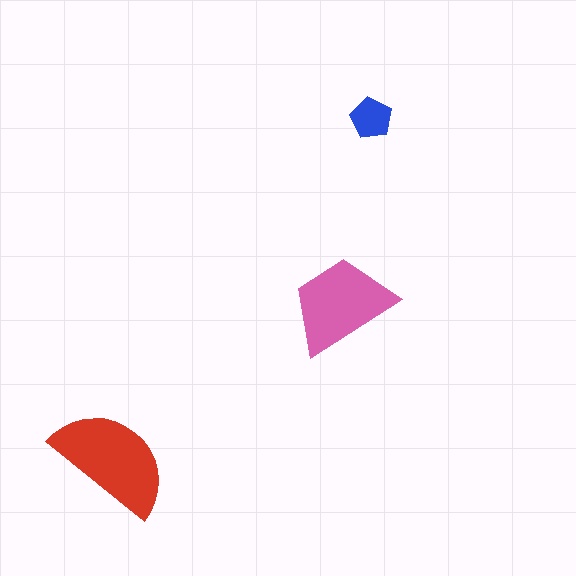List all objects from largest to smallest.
The red semicircle, the pink trapezoid, the blue pentagon.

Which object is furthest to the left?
The red semicircle is leftmost.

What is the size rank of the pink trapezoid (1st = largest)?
2nd.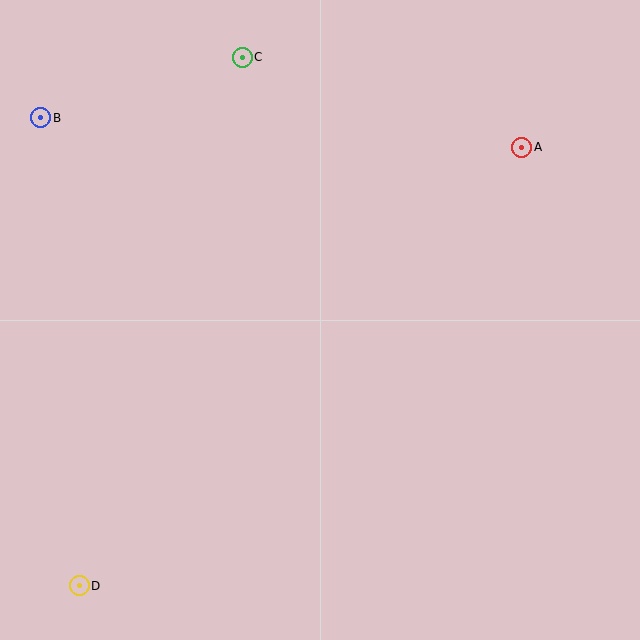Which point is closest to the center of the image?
Point A at (522, 147) is closest to the center.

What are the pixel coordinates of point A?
Point A is at (522, 147).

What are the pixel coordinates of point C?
Point C is at (242, 57).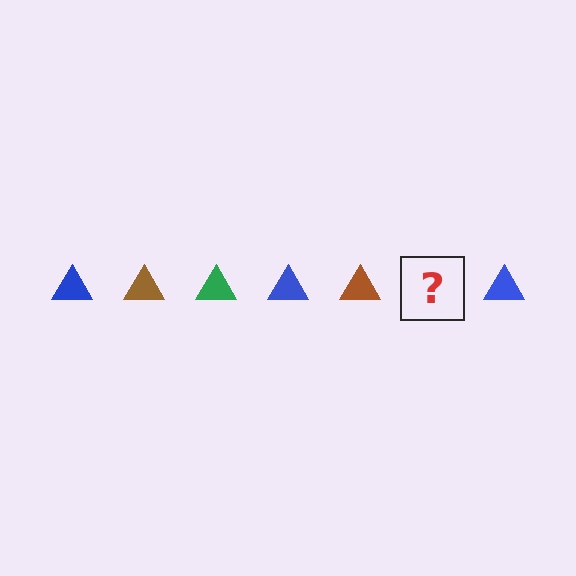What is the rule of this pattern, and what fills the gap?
The rule is that the pattern cycles through blue, brown, green triangles. The gap should be filled with a green triangle.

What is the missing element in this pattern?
The missing element is a green triangle.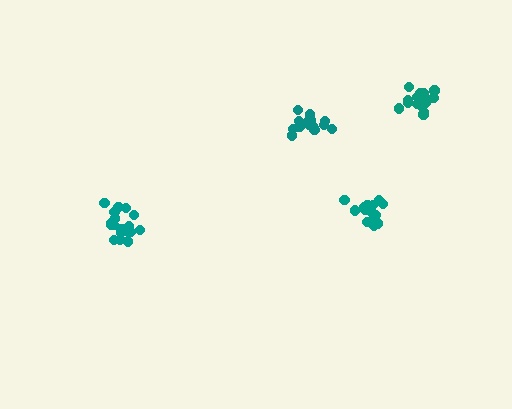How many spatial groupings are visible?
There are 4 spatial groupings.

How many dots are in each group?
Group 1: 17 dots, Group 2: 16 dots, Group 3: 20 dots, Group 4: 16 dots (69 total).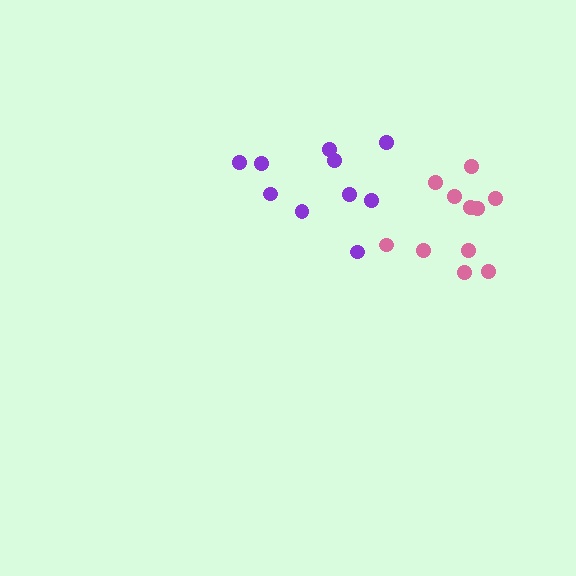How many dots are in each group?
Group 1: 10 dots, Group 2: 11 dots (21 total).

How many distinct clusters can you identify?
There are 2 distinct clusters.